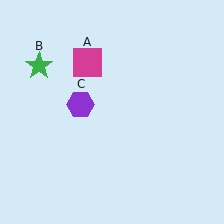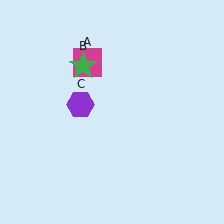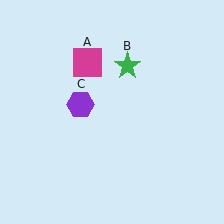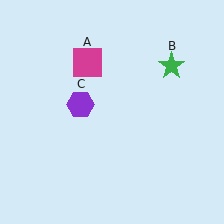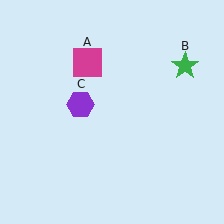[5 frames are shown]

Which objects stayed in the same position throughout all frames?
Magenta square (object A) and purple hexagon (object C) remained stationary.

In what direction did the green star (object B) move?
The green star (object B) moved right.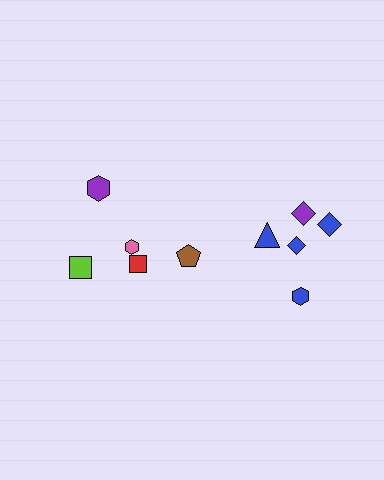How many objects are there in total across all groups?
There are 10 objects.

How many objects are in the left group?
There are 4 objects.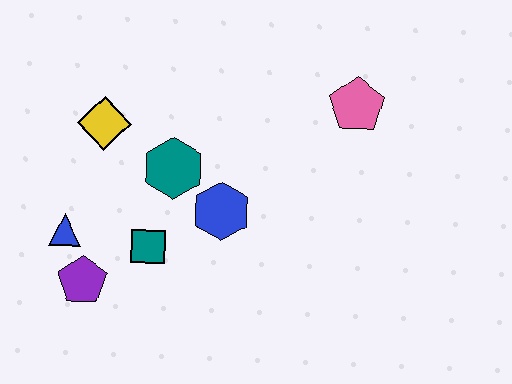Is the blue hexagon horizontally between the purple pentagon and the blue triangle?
No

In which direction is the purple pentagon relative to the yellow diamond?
The purple pentagon is below the yellow diamond.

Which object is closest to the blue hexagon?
The teal hexagon is closest to the blue hexagon.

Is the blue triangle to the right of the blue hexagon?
No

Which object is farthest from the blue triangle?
The pink pentagon is farthest from the blue triangle.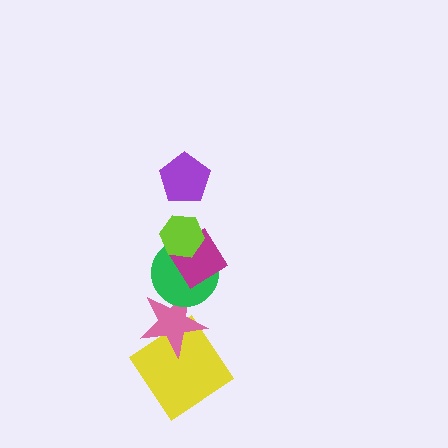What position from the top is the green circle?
The green circle is 4th from the top.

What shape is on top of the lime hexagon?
The purple pentagon is on top of the lime hexagon.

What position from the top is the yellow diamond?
The yellow diamond is 6th from the top.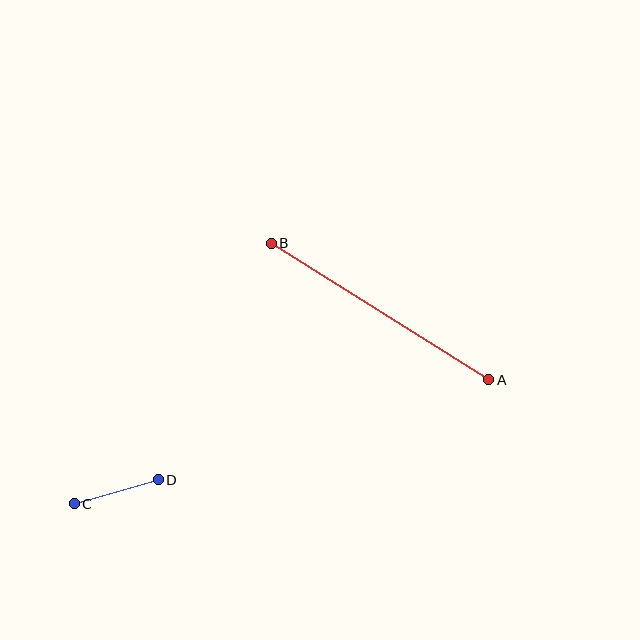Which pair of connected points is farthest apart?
Points A and B are farthest apart.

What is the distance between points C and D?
The distance is approximately 87 pixels.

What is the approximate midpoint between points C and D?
The midpoint is at approximately (116, 492) pixels.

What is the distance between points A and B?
The distance is approximately 257 pixels.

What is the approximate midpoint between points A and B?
The midpoint is at approximately (380, 312) pixels.